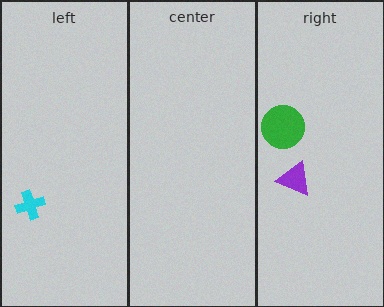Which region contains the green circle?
The right region.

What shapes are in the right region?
The purple triangle, the green circle.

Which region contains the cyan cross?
The left region.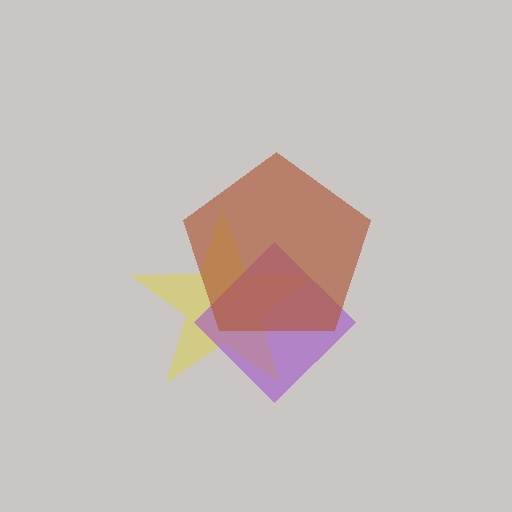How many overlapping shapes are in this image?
There are 3 overlapping shapes in the image.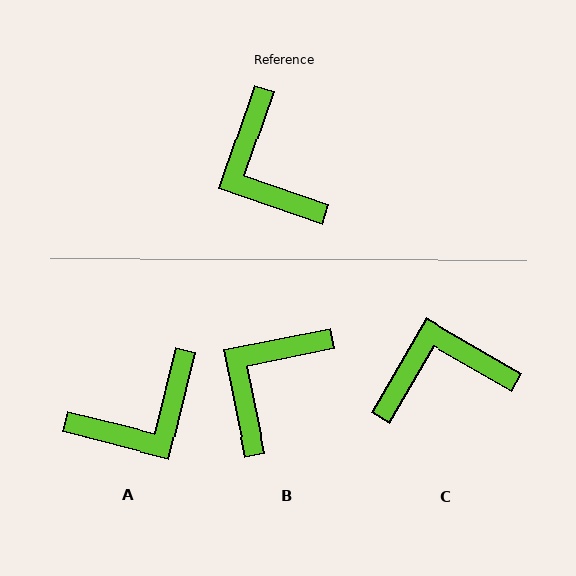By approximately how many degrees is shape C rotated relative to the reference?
Approximately 101 degrees clockwise.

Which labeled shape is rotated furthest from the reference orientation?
C, about 101 degrees away.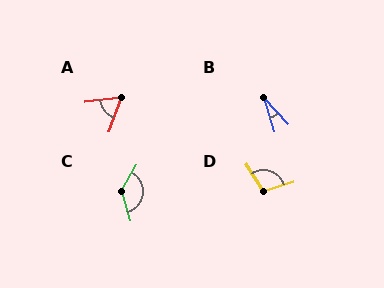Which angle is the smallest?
B, at approximately 26 degrees.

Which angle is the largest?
C, at approximately 133 degrees.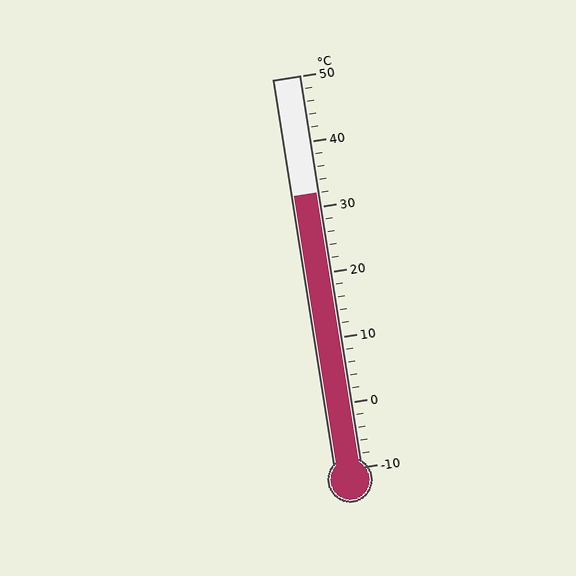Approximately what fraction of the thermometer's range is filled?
The thermometer is filled to approximately 70% of its range.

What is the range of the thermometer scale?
The thermometer scale ranges from -10°C to 50°C.